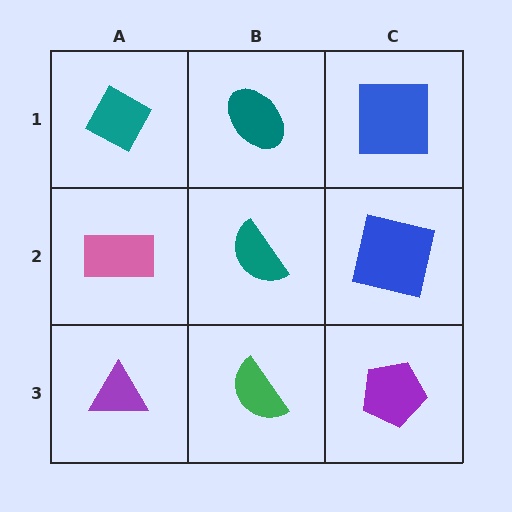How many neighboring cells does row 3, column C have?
2.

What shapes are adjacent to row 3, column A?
A pink rectangle (row 2, column A), a green semicircle (row 3, column B).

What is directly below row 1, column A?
A pink rectangle.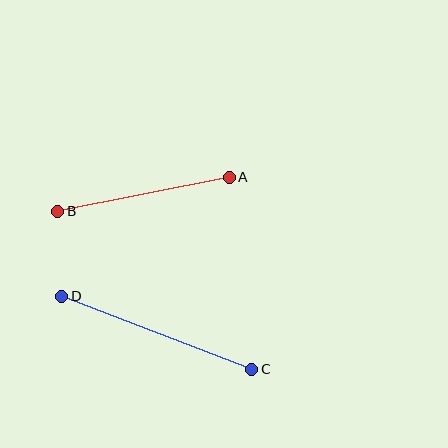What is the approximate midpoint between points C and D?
The midpoint is at approximately (157, 333) pixels.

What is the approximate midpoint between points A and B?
The midpoint is at approximately (143, 194) pixels.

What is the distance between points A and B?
The distance is approximately 175 pixels.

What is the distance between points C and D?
The distance is approximately 203 pixels.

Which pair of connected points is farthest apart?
Points C and D are farthest apart.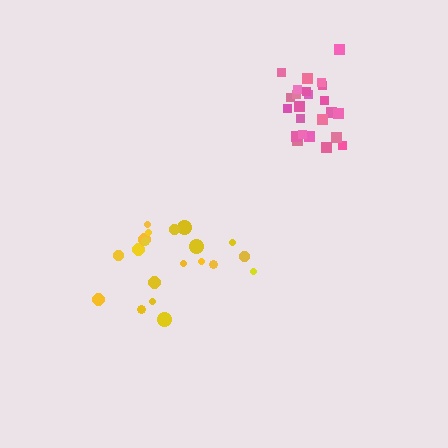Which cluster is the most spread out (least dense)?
Yellow.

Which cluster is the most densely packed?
Pink.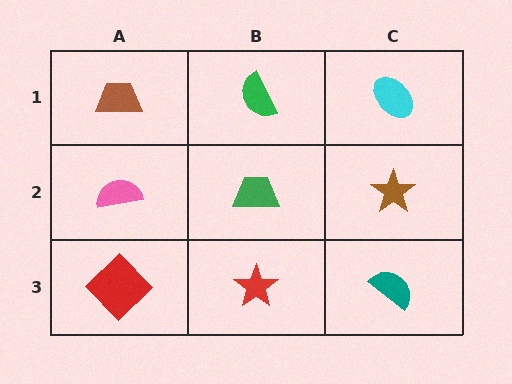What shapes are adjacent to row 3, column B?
A green trapezoid (row 2, column B), a red diamond (row 3, column A), a teal semicircle (row 3, column C).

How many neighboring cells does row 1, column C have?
2.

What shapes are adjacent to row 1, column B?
A green trapezoid (row 2, column B), a brown trapezoid (row 1, column A), a cyan ellipse (row 1, column C).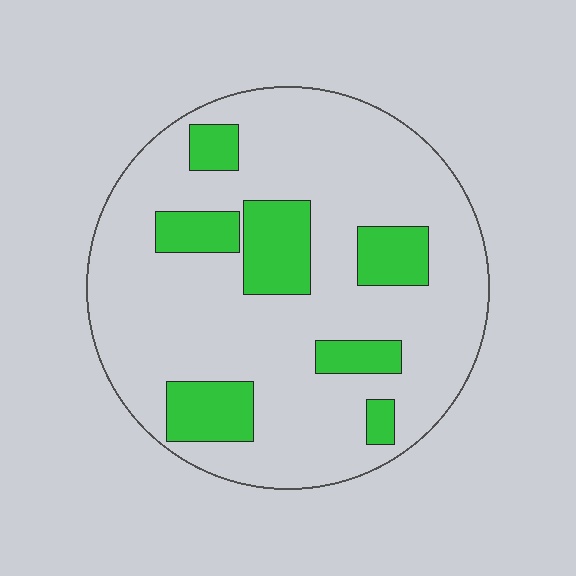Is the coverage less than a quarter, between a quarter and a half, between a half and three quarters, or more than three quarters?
Less than a quarter.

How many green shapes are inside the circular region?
7.